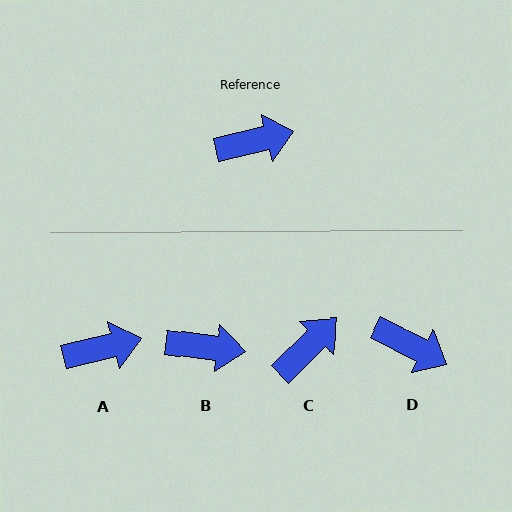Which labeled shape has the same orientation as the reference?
A.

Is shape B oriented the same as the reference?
No, it is off by about 20 degrees.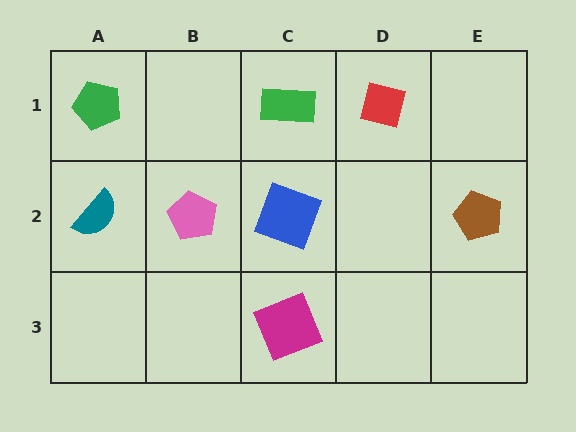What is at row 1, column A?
A green pentagon.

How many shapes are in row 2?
4 shapes.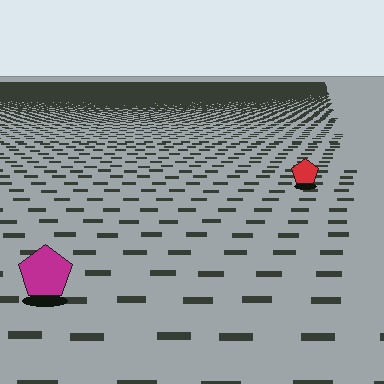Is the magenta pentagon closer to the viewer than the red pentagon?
Yes. The magenta pentagon is closer — you can tell from the texture gradient: the ground texture is coarser near it.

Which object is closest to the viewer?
The magenta pentagon is closest. The texture marks near it are larger and more spread out.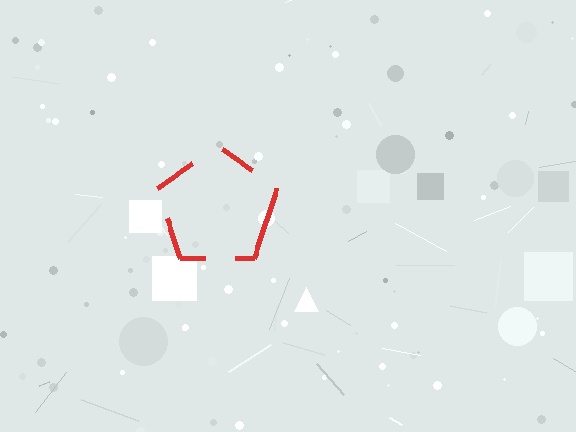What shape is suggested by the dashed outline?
The dashed outline suggests a pentagon.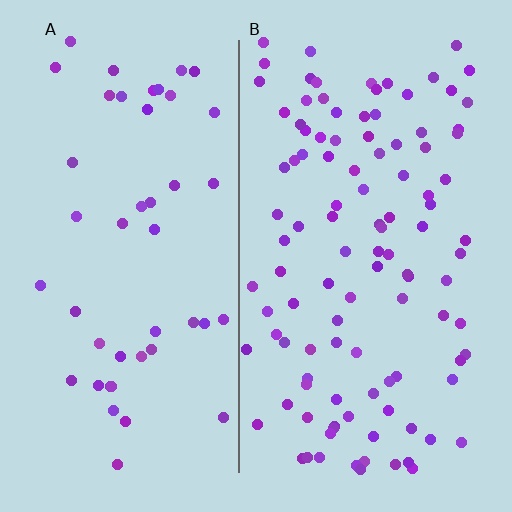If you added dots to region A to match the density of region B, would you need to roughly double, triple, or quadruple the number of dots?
Approximately double.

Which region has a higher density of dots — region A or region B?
B (the right).